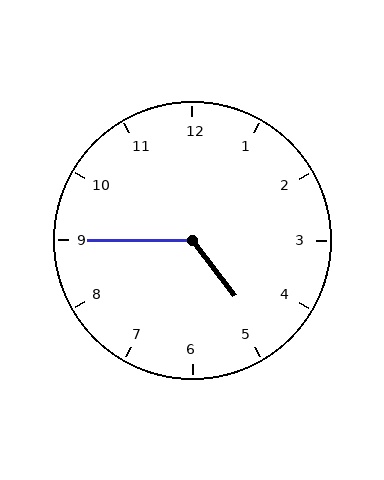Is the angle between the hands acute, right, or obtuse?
It is obtuse.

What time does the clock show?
4:45.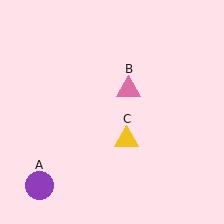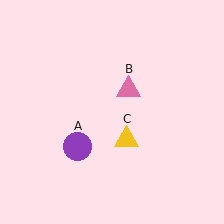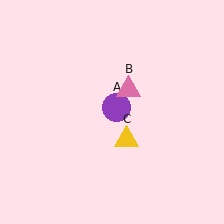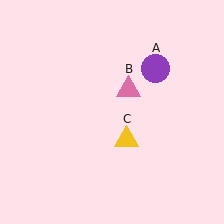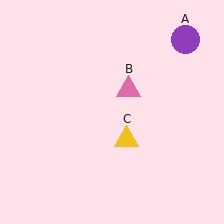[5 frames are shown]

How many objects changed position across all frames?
1 object changed position: purple circle (object A).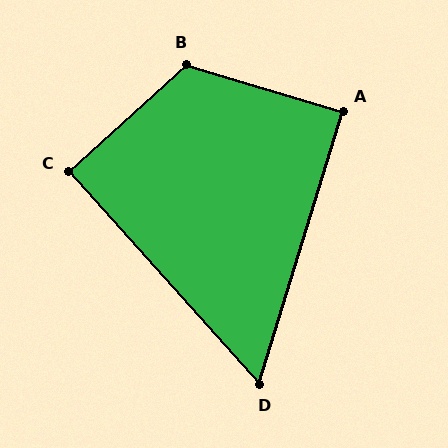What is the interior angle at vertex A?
Approximately 90 degrees (approximately right).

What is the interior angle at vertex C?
Approximately 90 degrees (approximately right).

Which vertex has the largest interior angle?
B, at approximately 121 degrees.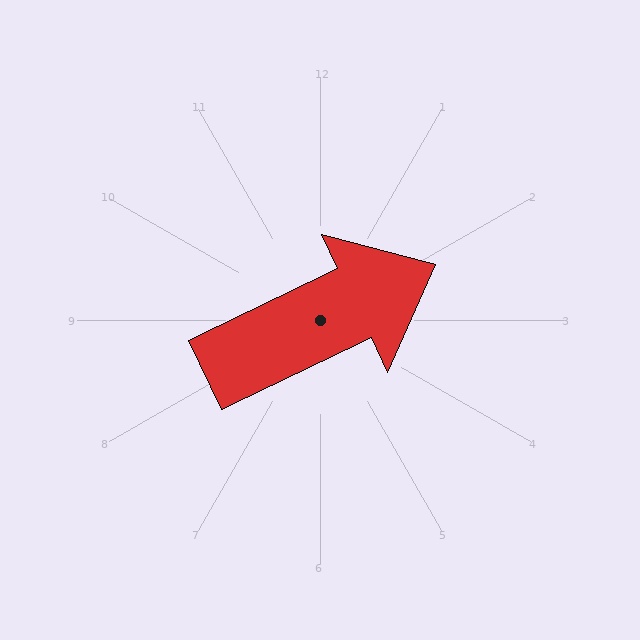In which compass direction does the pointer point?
Northeast.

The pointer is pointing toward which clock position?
Roughly 2 o'clock.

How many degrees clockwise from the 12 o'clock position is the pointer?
Approximately 64 degrees.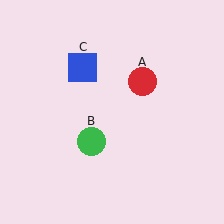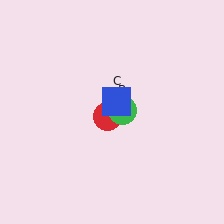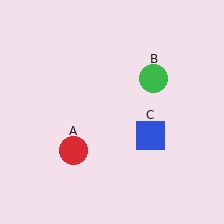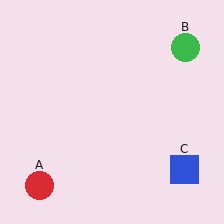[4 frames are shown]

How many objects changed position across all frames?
3 objects changed position: red circle (object A), green circle (object B), blue square (object C).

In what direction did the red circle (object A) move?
The red circle (object A) moved down and to the left.